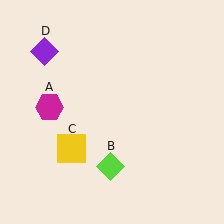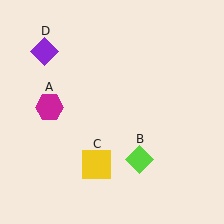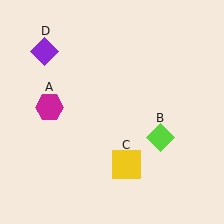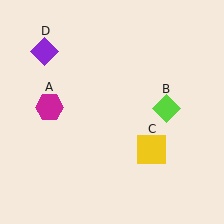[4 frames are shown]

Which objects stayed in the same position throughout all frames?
Magenta hexagon (object A) and purple diamond (object D) remained stationary.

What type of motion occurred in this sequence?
The lime diamond (object B), yellow square (object C) rotated counterclockwise around the center of the scene.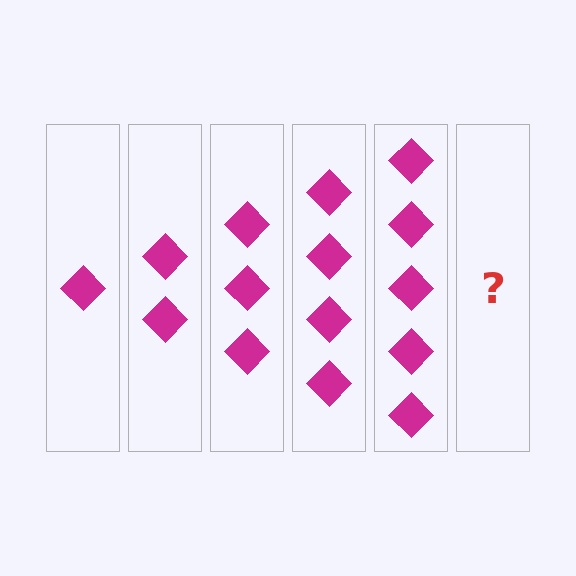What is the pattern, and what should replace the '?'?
The pattern is that each step adds one more diamond. The '?' should be 6 diamonds.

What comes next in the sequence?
The next element should be 6 diamonds.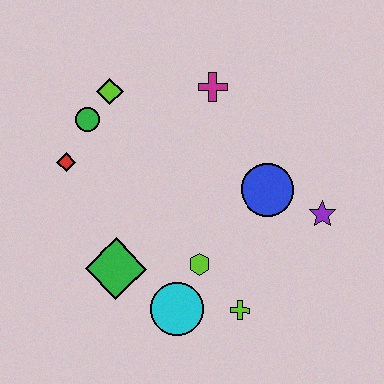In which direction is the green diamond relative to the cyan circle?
The green diamond is to the left of the cyan circle.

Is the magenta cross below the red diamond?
No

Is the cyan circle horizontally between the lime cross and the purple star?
No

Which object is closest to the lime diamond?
The green circle is closest to the lime diamond.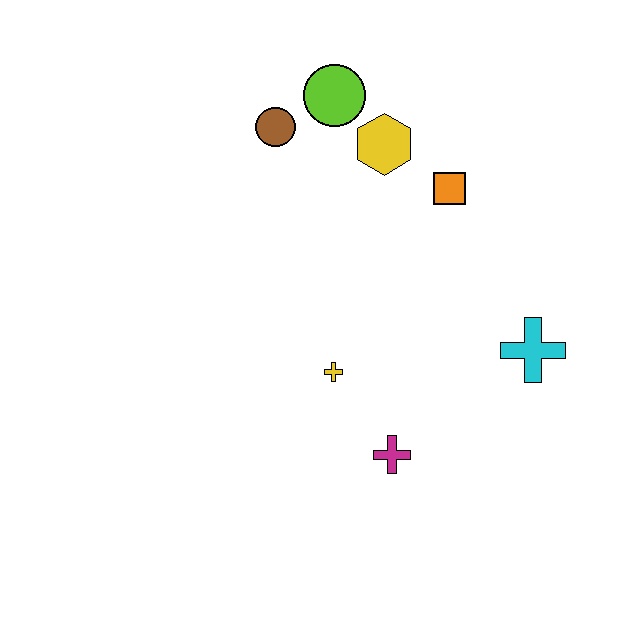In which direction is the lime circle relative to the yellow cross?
The lime circle is above the yellow cross.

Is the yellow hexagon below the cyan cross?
No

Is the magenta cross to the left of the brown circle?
No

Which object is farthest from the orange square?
The magenta cross is farthest from the orange square.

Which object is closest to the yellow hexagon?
The lime circle is closest to the yellow hexagon.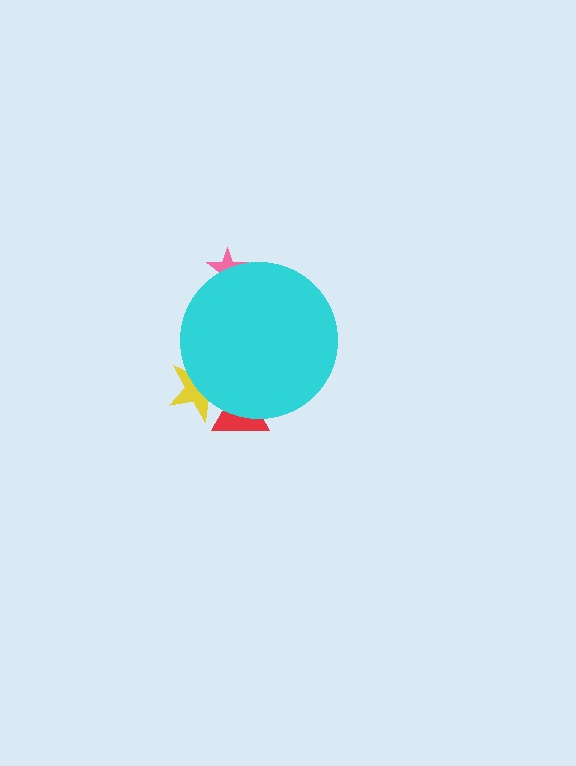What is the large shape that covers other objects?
A cyan circle.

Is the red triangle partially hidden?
Yes, the red triangle is partially hidden behind the cyan circle.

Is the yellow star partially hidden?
Yes, the yellow star is partially hidden behind the cyan circle.